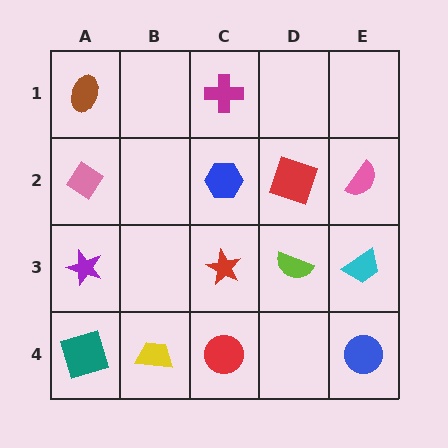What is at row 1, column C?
A magenta cross.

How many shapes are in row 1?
2 shapes.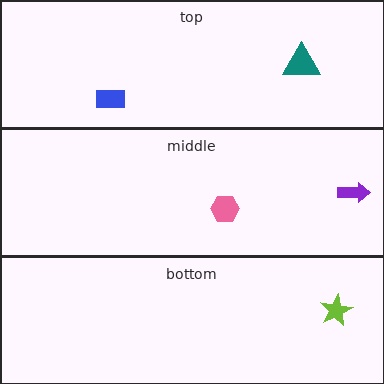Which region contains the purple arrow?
The middle region.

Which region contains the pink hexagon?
The middle region.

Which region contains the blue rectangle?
The top region.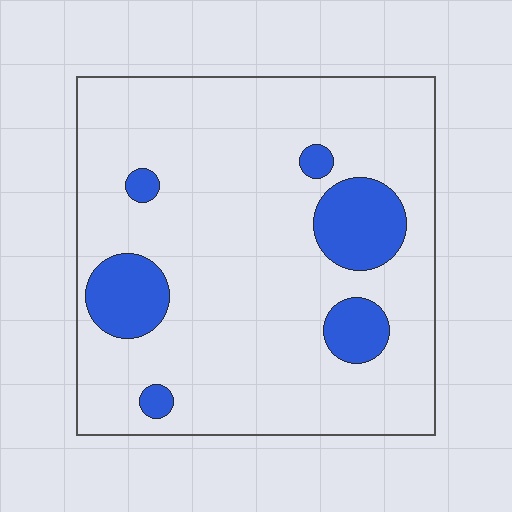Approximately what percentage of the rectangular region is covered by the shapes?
Approximately 15%.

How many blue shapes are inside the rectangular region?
6.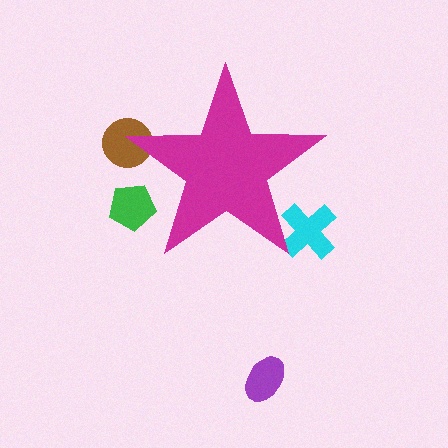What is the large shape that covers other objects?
A magenta star.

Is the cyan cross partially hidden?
Yes, the cyan cross is partially hidden behind the magenta star.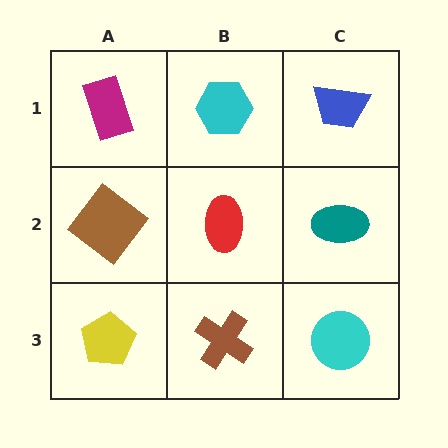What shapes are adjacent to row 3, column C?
A teal ellipse (row 2, column C), a brown cross (row 3, column B).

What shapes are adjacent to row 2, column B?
A cyan hexagon (row 1, column B), a brown cross (row 3, column B), a brown diamond (row 2, column A), a teal ellipse (row 2, column C).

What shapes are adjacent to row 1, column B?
A red ellipse (row 2, column B), a magenta rectangle (row 1, column A), a blue trapezoid (row 1, column C).